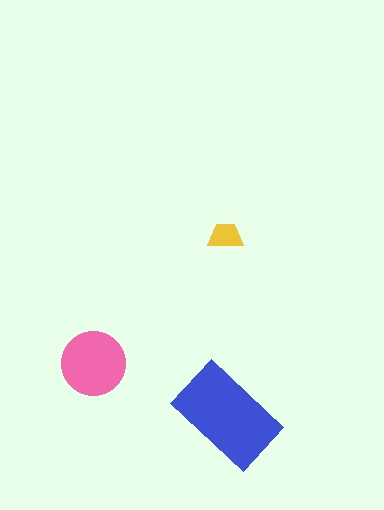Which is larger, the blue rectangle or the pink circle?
The blue rectangle.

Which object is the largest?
The blue rectangle.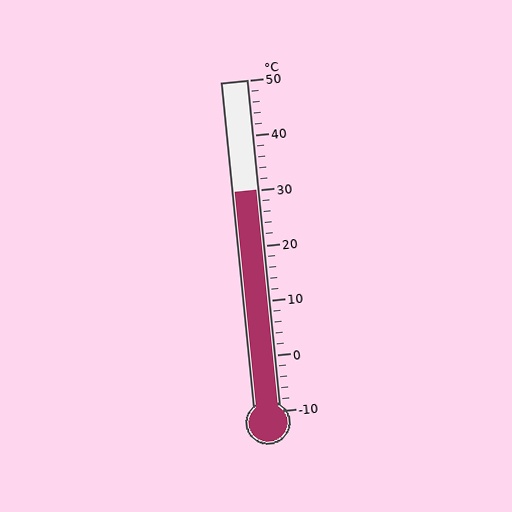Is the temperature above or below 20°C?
The temperature is above 20°C.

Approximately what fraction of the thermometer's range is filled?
The thermometer is filled to approximately 65% of its range.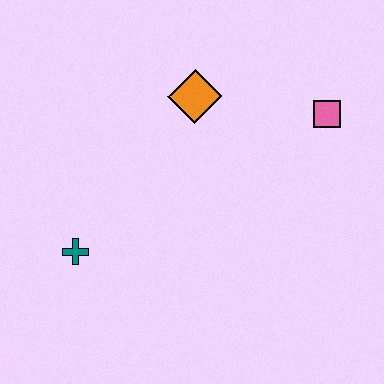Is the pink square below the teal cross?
No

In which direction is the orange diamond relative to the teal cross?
The orange diamond is above the teal cross.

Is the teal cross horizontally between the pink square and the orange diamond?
No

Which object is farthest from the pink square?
The teal cross is farthest from the pink square.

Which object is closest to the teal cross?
The orange diamond is closest to the teal cross.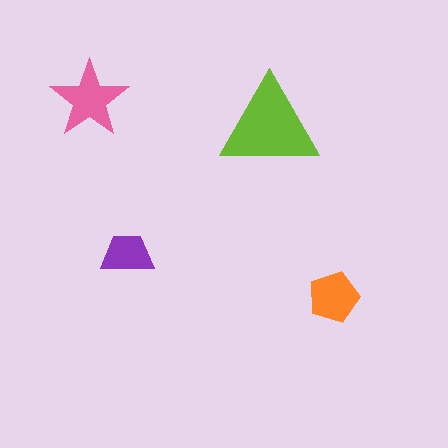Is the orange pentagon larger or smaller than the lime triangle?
Smaller.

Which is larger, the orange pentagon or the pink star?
The pink star.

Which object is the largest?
The lime triangle.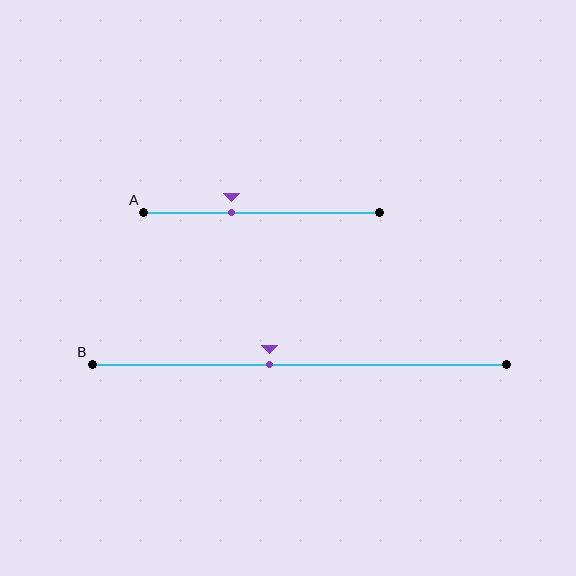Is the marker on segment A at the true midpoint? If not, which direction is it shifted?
No, the marker on segment A is shifted to the left by about 13% of the segment length.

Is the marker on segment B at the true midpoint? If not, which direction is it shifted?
No, the marker on segment B is shifted to the left by about 7% of the segment length.